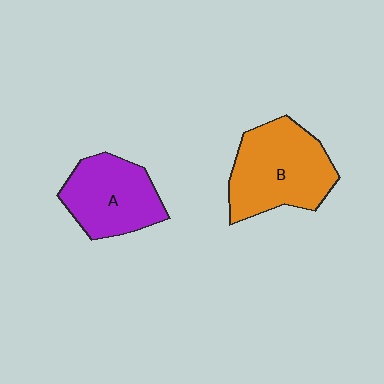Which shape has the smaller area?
Shape A (purple).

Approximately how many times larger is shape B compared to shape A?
Approximately 1.2 times.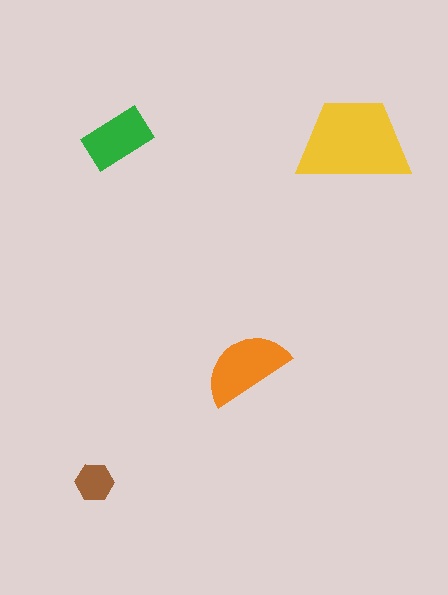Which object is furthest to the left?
The brown hexagon is leftmost.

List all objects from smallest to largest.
The brown hexagon, the green rectangle, the orange semicircle, the yellow trapezoid.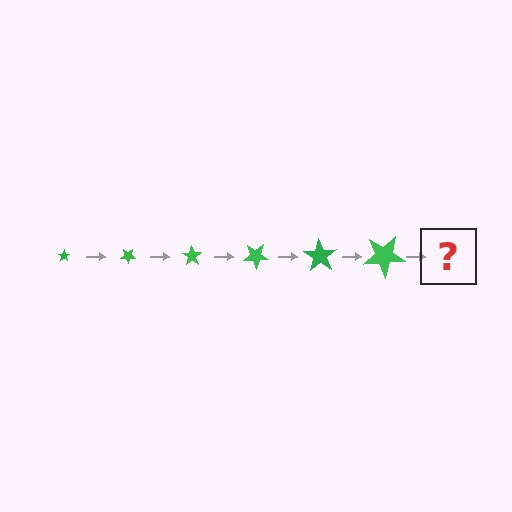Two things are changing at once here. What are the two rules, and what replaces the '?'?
The two rules are that the star grows larger each step and it rotates 35 degrees each step. The '?' should be a star, larger than the previous one and rotated 210 degrees from the start.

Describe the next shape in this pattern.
It should be a star, larger than the previous one and rotated 210 degrees from the start.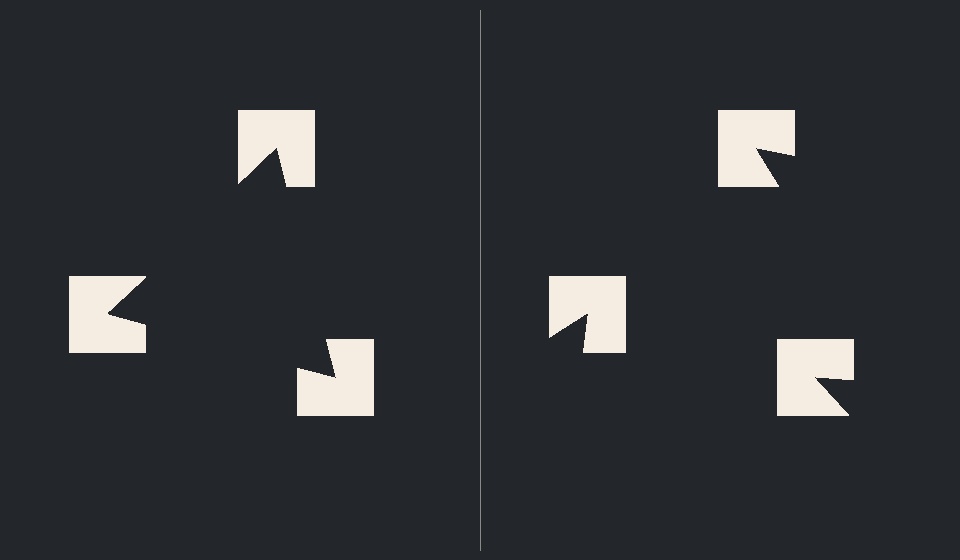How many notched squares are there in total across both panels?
6 — 3 on each side.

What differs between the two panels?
The notched squares are positioned identically on both sides; only the wedge orientations differ. On the left they align to a triangle; on the right they are misaligned.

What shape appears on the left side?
An illusory triangle.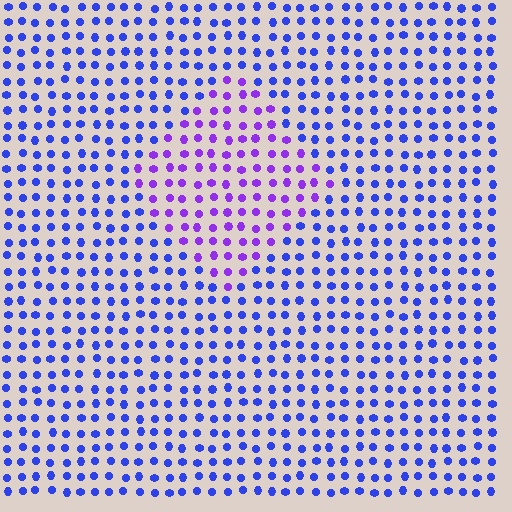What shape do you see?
I see a diamond.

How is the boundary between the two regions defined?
The boundary is defined purely by a slight shift in hue (about 38 degrees). Spacing, size, and orientation are identical on both sides.